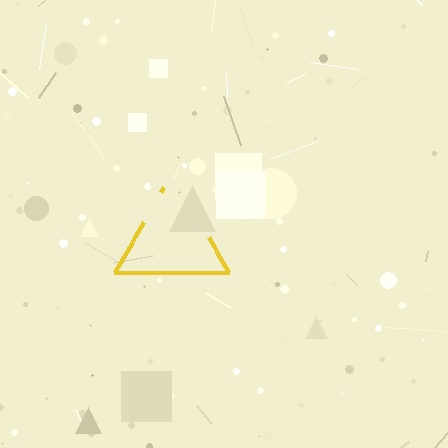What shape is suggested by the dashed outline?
The dashed outline suggests a triangle.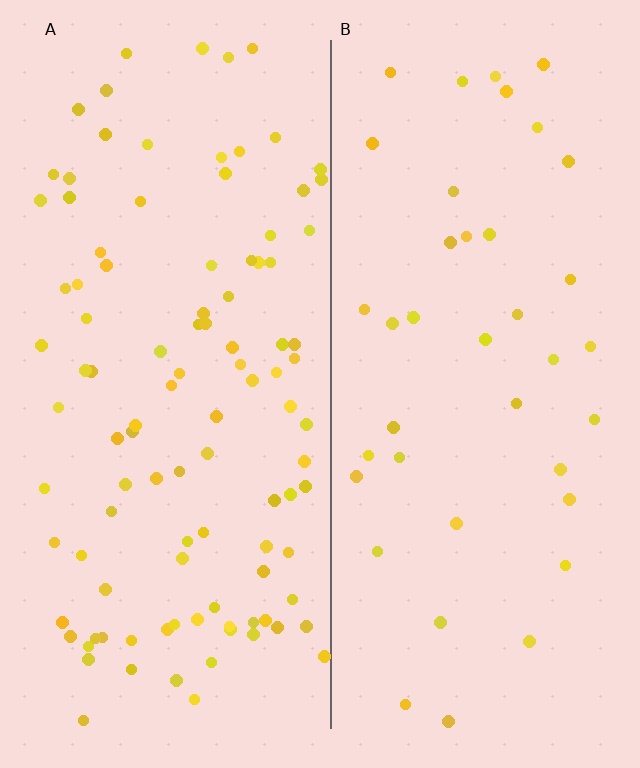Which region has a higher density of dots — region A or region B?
A (the left).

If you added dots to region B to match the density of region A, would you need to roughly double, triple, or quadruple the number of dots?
Approximately triple.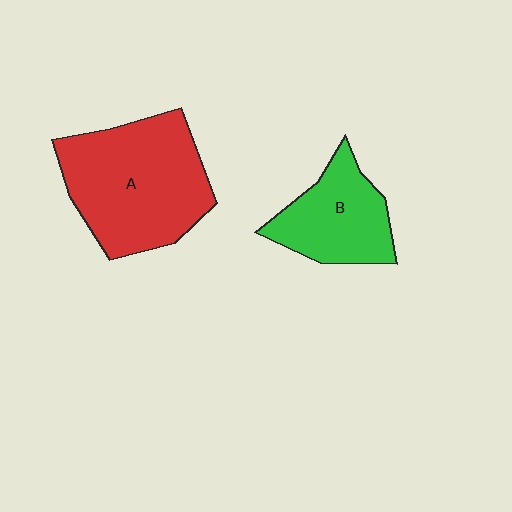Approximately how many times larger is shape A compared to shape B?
Approximately 1.7 times.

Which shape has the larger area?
Shape A (red).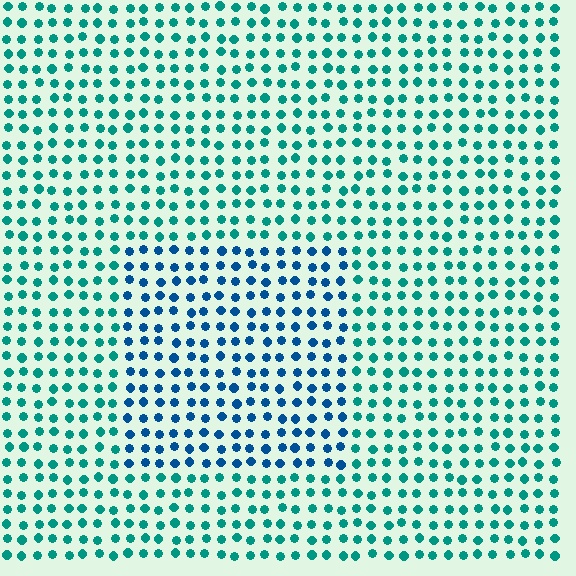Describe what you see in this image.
The image is filled with small teal elements in a uniform arrangement. A rectangle-shaped region is visible where the elements are tinted to a slightly different hue, forming a subtle color boundary.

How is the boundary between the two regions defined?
The boundary is defined purely by a slight shift in hue (about 36 degrees). Spacing, size, and orientation are identical on both sides.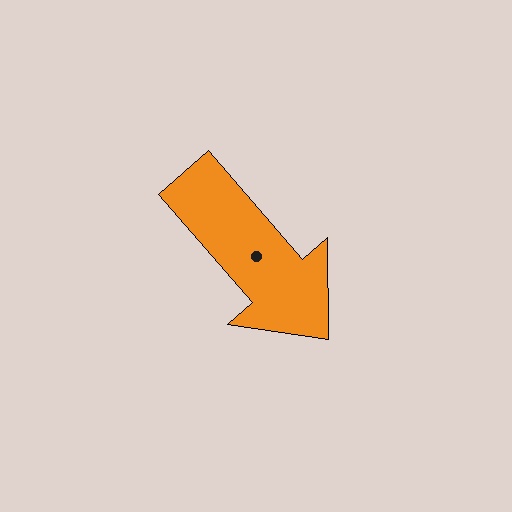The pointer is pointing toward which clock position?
Roughly 5 o'clock.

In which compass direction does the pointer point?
Southeast.